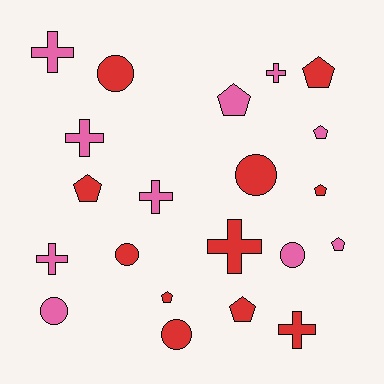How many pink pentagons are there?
There are 3 pink pentagons.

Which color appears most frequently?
Red, with 11 objects.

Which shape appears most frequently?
Pentagon, with 8 objects.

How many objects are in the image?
There are 21 objects.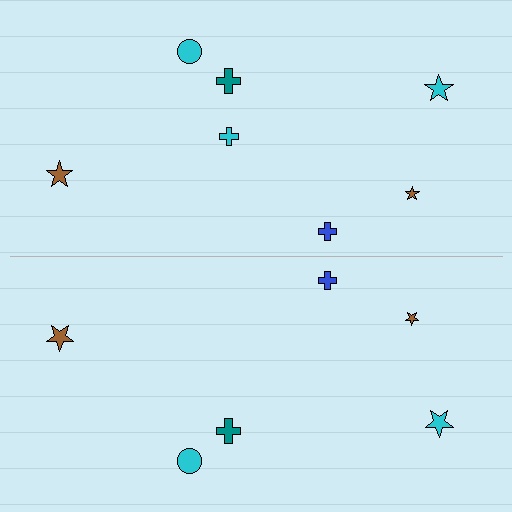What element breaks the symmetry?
A cyan cross is missing from the bottom side.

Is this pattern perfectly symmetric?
No, the pattern is not perfectly symmetric. A cyan cross is missing from the bottom side.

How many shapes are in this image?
There are 13 shapes in this image.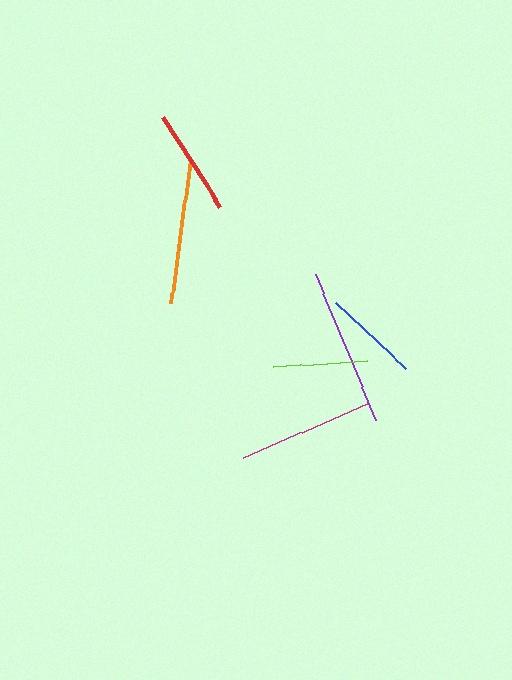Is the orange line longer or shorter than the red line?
The orange line is longer than the red line.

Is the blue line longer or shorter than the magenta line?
The magenta line is longer than the blue line.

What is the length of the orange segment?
The orange segment is approximately 146 pixels long.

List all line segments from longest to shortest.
From longest to shortest: purple, orange, magenta, red, blue, lime.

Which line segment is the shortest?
The lime line is the shortest at approximately 95 pixels.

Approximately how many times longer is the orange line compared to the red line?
The orange line is approximately 1.4 times the length of the red line.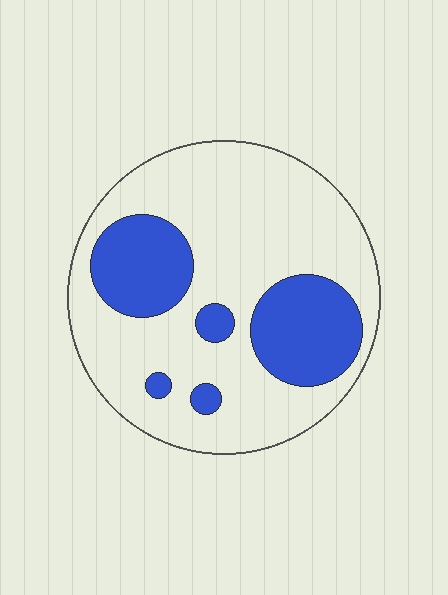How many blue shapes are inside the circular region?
5.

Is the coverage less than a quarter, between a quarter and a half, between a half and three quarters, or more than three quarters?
Between a quarter and a half.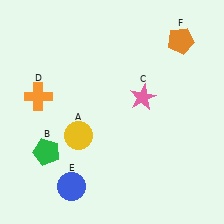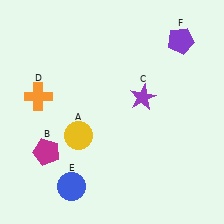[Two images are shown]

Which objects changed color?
B changed from green to magenta. C changed from pink to purple. F changed from orange to purple.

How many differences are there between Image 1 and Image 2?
There are 3 differences between the two images.